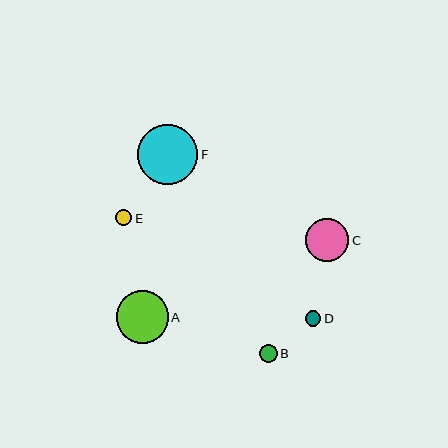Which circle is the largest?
Circle F is the largest with a size of approximately 60 pixels.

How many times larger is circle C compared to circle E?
Circle C is approximately 2.8 times the size of circle E.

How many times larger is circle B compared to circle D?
Circle B is approximately 1.2 times the size of circle D.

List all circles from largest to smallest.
From largest to smallest: F, A, C, B, E, D.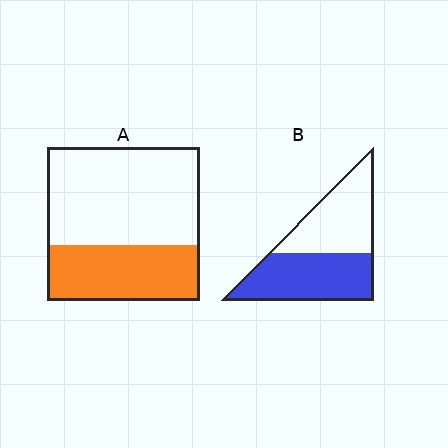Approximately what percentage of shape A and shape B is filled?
A is approximately 35% and B is approximately 50%.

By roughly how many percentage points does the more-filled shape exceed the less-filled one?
By roughly 15 percentage points (B over A).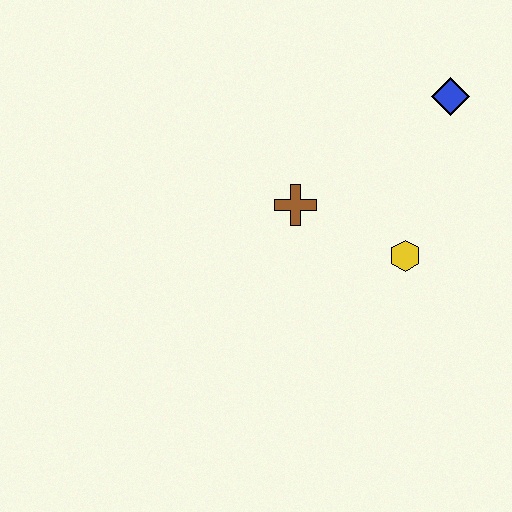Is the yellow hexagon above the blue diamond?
No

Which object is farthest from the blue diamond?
The brown cross is farthest from the blue diamond.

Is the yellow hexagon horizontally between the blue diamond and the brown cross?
Yes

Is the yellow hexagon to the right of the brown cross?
Yes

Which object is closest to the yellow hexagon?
The brown cross is closest to the yellow hexagon.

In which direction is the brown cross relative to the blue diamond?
The brown cross is to the left of the blue diamond.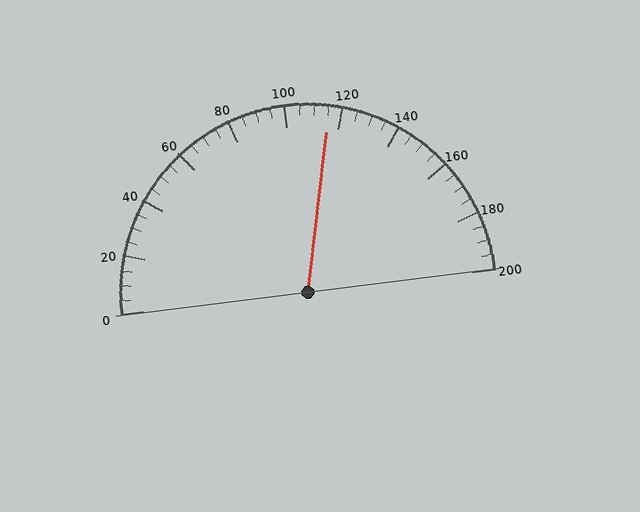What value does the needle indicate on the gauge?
The needle indicates approximately 115.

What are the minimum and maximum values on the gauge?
The gauge ranges from 0 to 200.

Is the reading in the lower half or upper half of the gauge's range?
The reading is in the upper half of the range (0 to 200).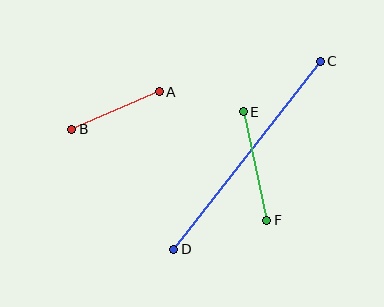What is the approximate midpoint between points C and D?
The midpoint is at approximately (247, 155) pixels.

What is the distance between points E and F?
The distance is approximately 111 pixels.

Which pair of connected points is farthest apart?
Points C and D are farthest apart.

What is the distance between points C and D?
The distance is approximately 239 pixels.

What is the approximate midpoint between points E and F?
The midpoint is at approximately (255, 166) pixels.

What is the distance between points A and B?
The distance is approximately 95 pixels.